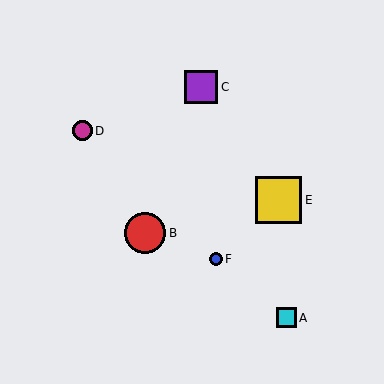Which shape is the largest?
The yellow square (labeled E) is the largest.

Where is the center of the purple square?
The center of the purple square is at (201, 87).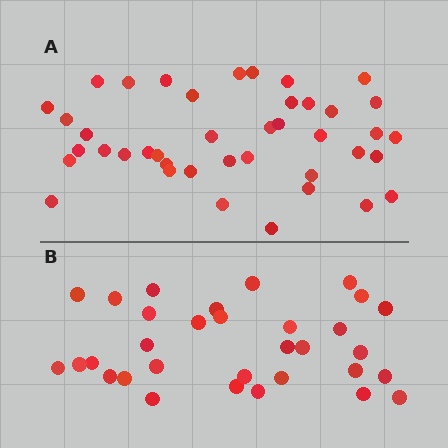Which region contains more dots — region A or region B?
Region A (the top region) has more dots.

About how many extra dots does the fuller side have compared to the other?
Region A has roughly 8 or so more dots than region B.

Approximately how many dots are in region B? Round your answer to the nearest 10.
About 30 dots. (The exact count is 32, which rounds to 30.)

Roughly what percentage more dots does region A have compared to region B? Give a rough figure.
About 30% more.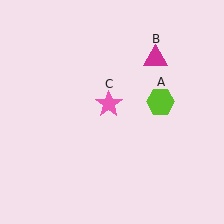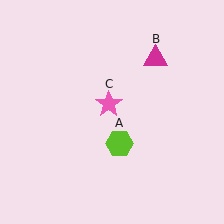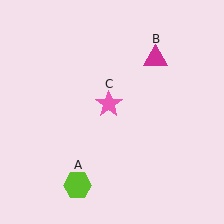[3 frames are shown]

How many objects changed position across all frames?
1 object changed position: lime hexagon (object A).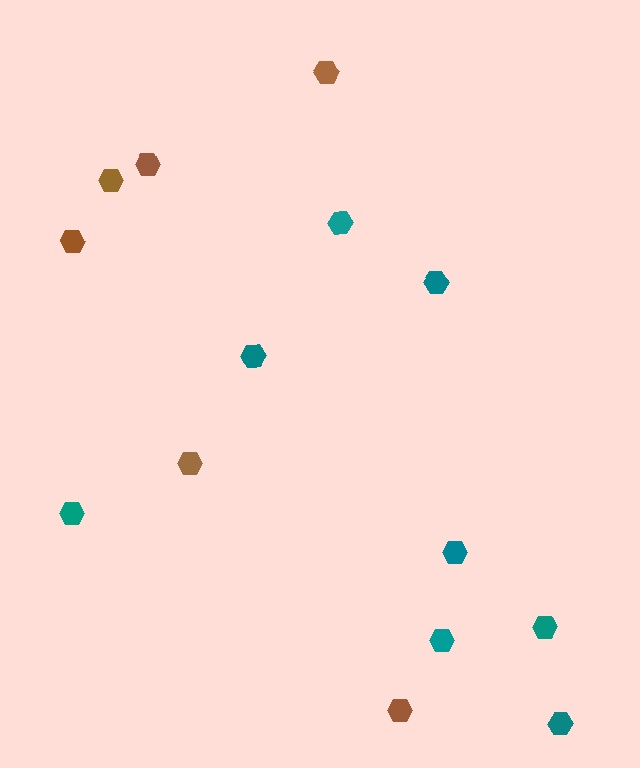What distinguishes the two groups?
There are 2 groups: one group of brown hexagons (6) and one group of teal hexagons (8).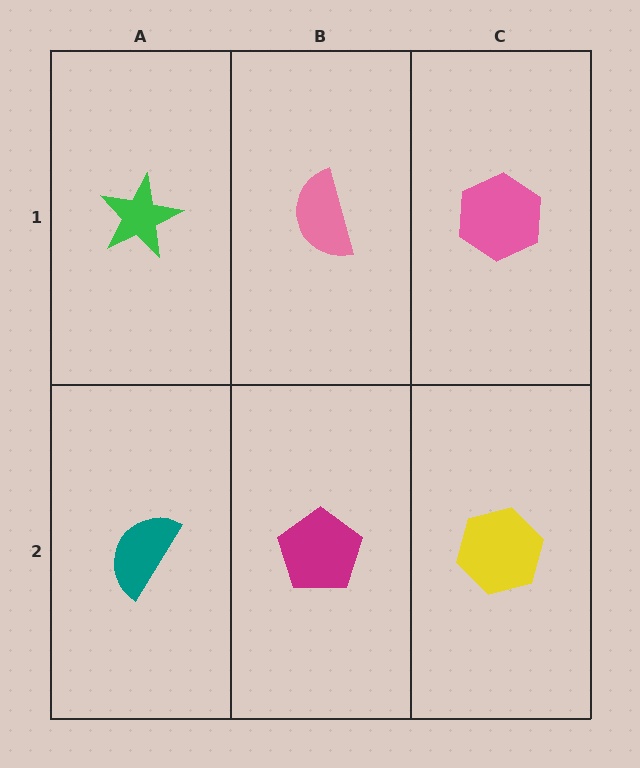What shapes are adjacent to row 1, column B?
A magenta pentagon (row 2, column B), a green star (row 1, column A), a pink hexagon (row 1, column C).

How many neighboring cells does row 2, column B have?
3.